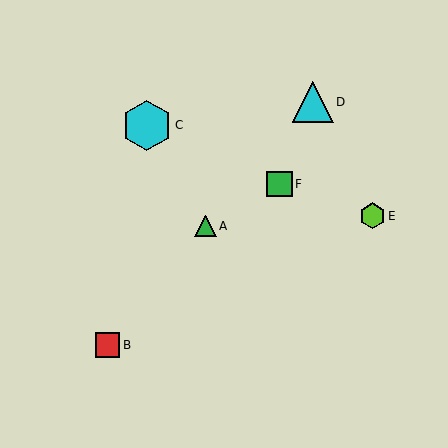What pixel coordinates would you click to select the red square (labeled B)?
Click at (107, 345) to select the red square B.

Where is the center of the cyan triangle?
The center of the cyan triangle is at (313, 102).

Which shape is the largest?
The cyan hexagon (labeled C) is the largest.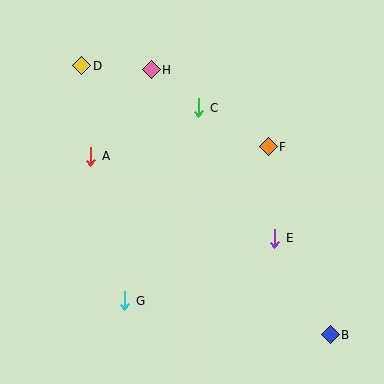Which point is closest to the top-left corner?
Point D is closest to the top-left corner.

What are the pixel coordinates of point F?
Point F is at (268, 147).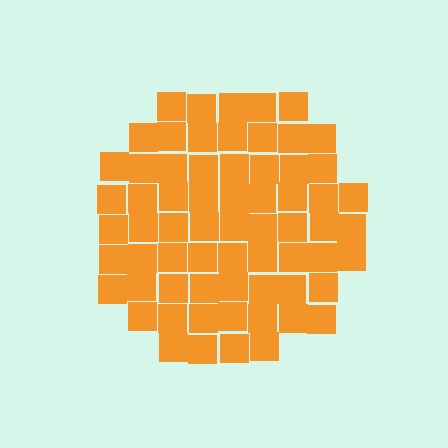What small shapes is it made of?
It is made of small squares.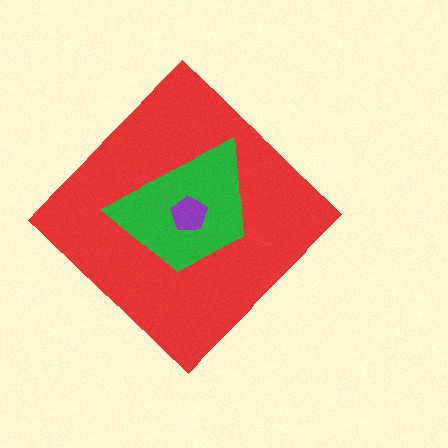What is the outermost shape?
The red diamond.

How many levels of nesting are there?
3.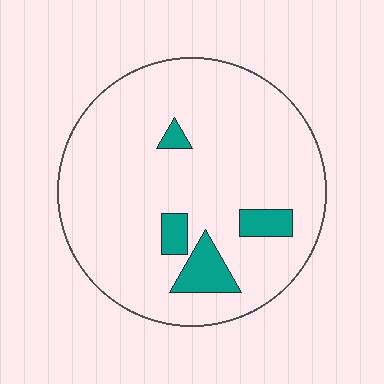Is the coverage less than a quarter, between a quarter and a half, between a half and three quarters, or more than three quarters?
Less than a quarter.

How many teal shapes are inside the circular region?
4.